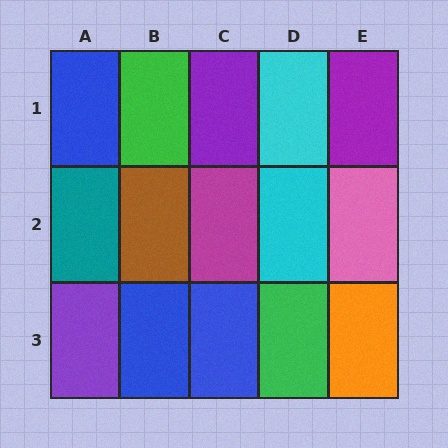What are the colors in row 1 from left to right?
Blue, green, purple, cyan, purple.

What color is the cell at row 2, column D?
Cyan.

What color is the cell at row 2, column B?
Brown.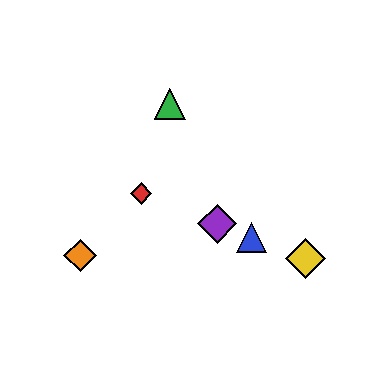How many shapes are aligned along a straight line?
4 shapes (the red diamond, the blue triangle, the yellow diamond, the purple diamond) are aligned along a straight line.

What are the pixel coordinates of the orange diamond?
The orange diamond is at (80, 256).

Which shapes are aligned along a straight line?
The red diamond, the blue triangle, the yellow diamond, the purple diamond are aligned along a straight line.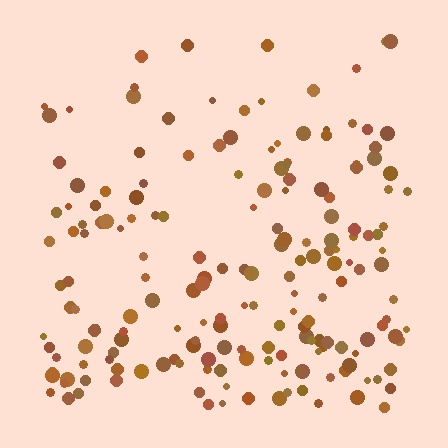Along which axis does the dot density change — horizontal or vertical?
Vertical.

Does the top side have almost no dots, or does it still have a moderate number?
Still a moderate number, just noticeably fewer than the bottom.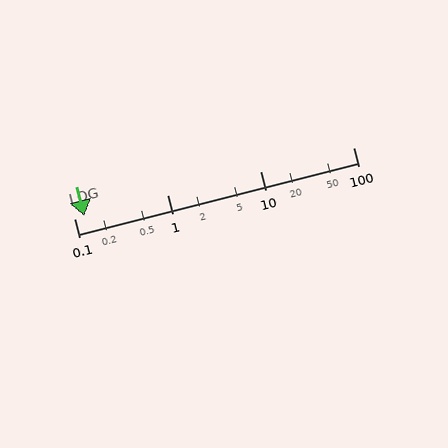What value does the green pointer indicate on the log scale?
The pointer indicates approximately 0.13.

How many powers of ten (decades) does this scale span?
The scale spans 3 decades, from 0.1 to 100.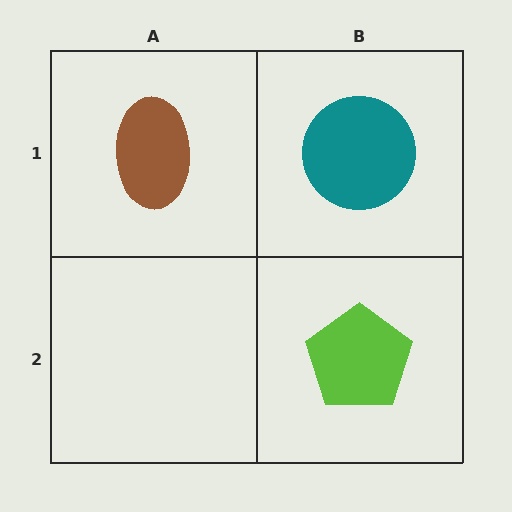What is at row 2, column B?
A lime pentagon.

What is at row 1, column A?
A brown ellipse.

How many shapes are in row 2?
1 shape.